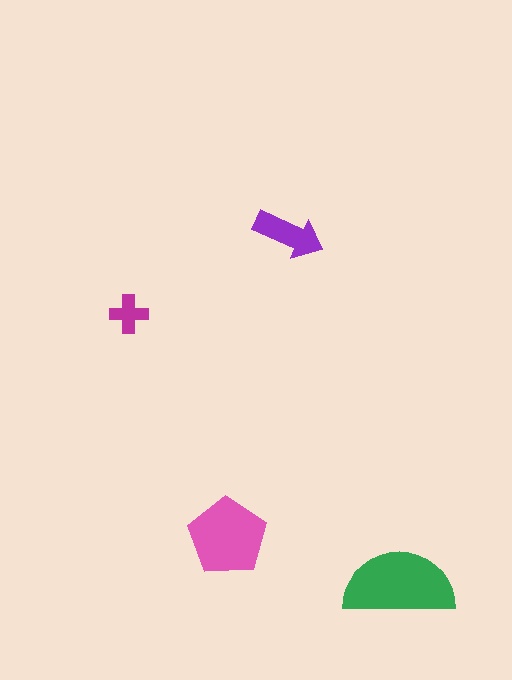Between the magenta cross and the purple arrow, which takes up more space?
The purple arrow.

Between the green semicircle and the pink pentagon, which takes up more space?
The green semicircle.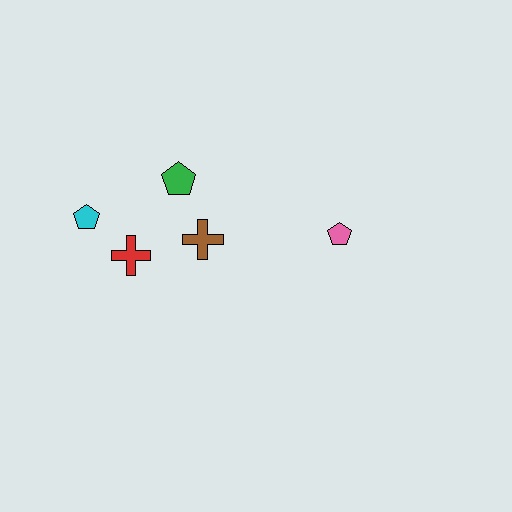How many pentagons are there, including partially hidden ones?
There are 3 pentagons.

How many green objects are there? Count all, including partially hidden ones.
There is 1 green object.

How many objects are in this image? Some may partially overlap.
There are 5 objects.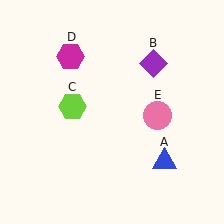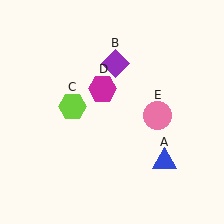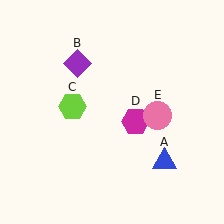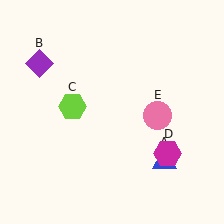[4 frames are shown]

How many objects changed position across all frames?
2 objects changed position: purple diamond (object B), magenta hexagon (object D).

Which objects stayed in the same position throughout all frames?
Blue triangle (object A) and lime hexagon (object C) and pink circle (object E) remained stationary.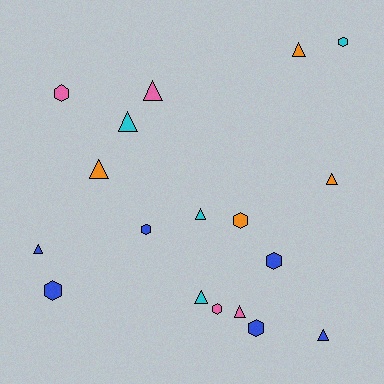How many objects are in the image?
There are 18 objects.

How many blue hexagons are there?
There are 4 blue hexagons.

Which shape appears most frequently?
Triangle, with 10 objects.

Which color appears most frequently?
Blue, with 6 objects.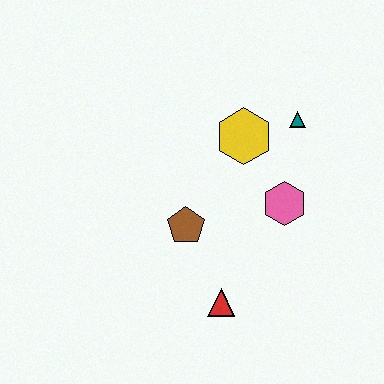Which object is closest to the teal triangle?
The yellow hexagon is closest to the teal triangle.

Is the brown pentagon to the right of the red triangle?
No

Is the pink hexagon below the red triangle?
No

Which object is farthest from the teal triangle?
The red triangle is farthest from the teal triangle.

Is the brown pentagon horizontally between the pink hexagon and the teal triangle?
No